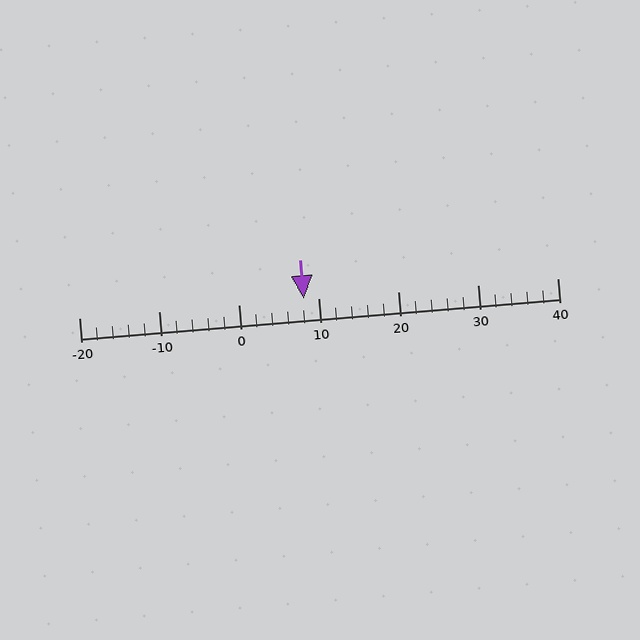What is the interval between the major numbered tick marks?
The major tick marks are spaced 10 units apart.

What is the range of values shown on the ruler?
The ruler shows values from -20 to 40.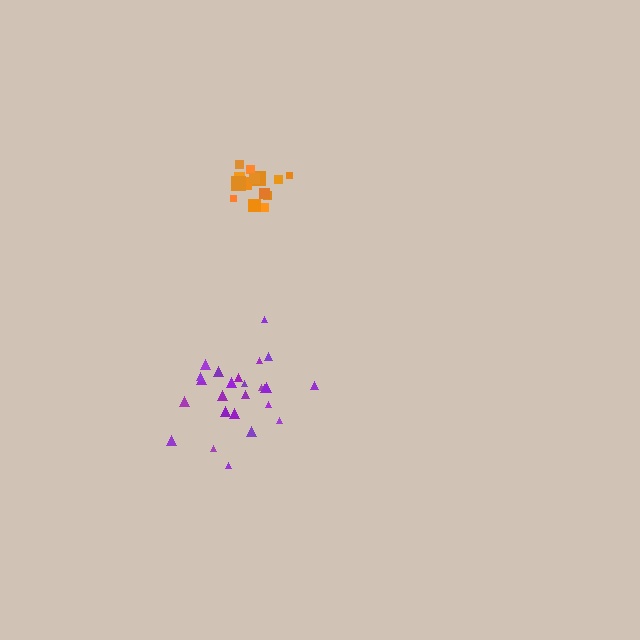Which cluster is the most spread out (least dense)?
Purple.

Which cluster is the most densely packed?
Orange.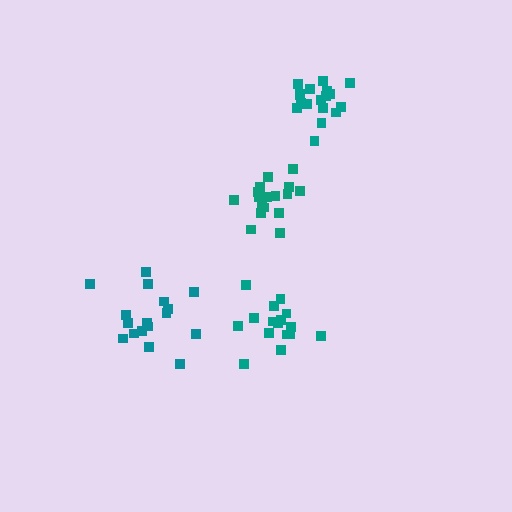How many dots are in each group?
Group 1: 17 dots, Group 2: 17 dots, Group 3: 18 dots, Group 4: 17 dots (69 total).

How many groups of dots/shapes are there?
There are 4 groups.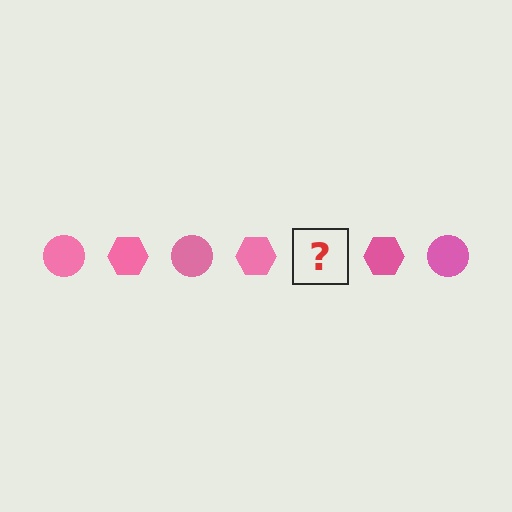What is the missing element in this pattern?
The missing element is a pink circle.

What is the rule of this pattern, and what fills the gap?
The rule is that the pattern cycles through circle, hexagon shapes in pink. The gap should be filled with a pink circle.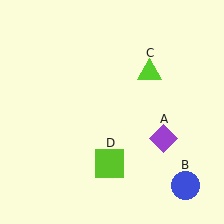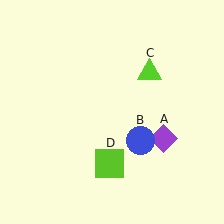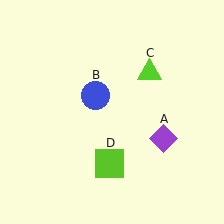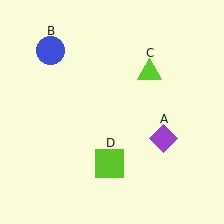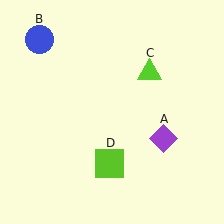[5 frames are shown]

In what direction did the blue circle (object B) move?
The blue circle (object B) moved up and to the left.